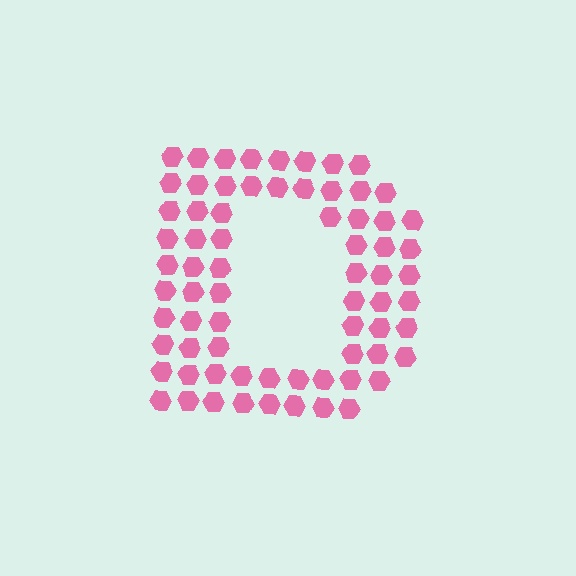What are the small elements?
The small elements are hexagons.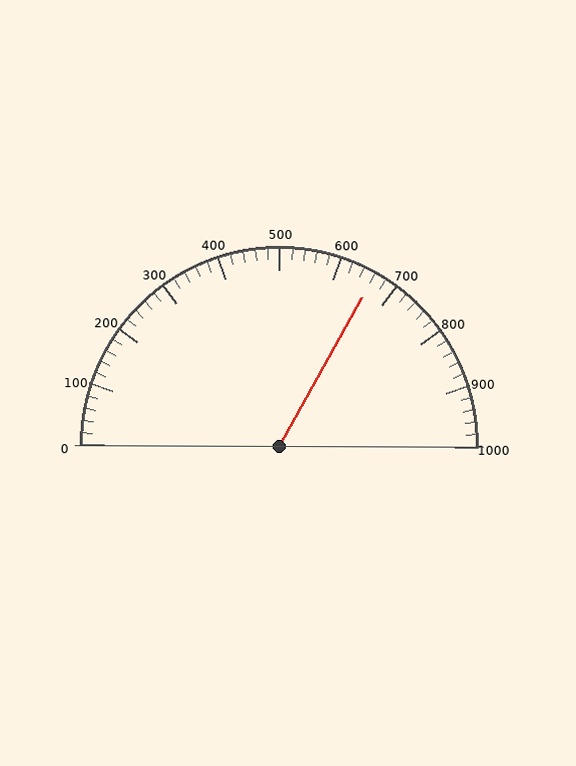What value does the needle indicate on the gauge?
The needle indicates approximately 660.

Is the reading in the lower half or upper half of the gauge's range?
The reading is in the upper half of the range (0 to 1000).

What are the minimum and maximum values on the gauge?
The gauge ranges from 0 to 1000.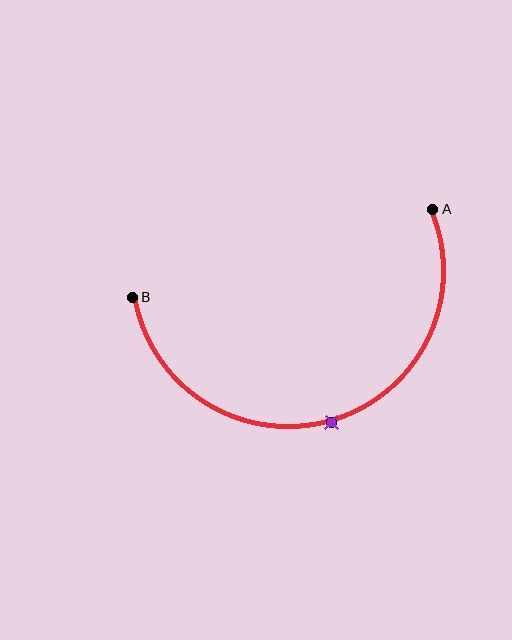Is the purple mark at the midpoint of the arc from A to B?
Yes. The purple mark lies on the arc at equal arc-length from both A and B — it is the arc midpoint.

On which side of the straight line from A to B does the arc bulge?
The arc bulges below the straight line connecting A and B.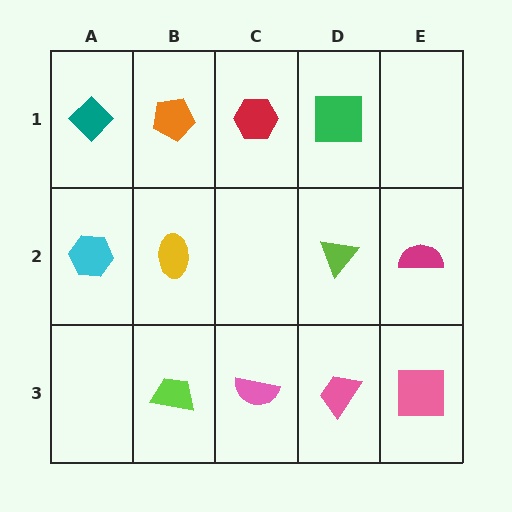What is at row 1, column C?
A red hexagon.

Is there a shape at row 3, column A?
No, that cell is empty.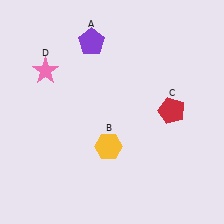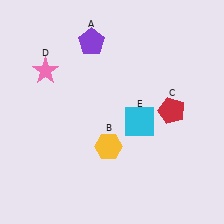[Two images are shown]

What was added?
A cyan square (E) was added in Image 2.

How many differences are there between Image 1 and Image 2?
There is 1 difference between the two images.